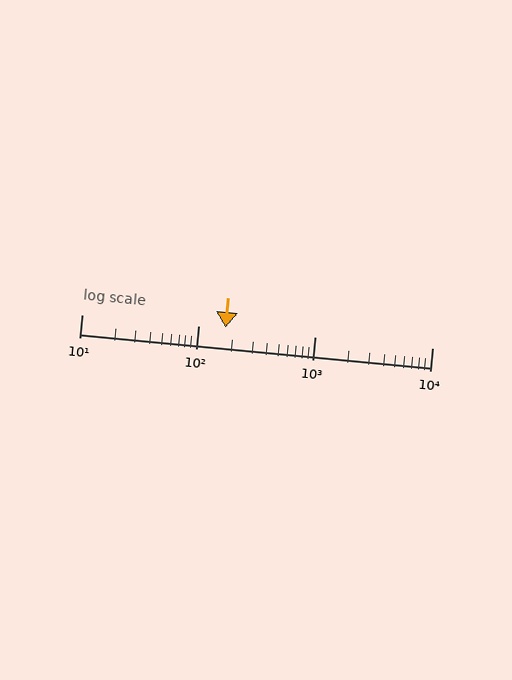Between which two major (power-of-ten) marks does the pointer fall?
The pointer is between 100 and 1000.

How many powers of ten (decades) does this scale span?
The scale spans 3 decades, from 10 to 10000.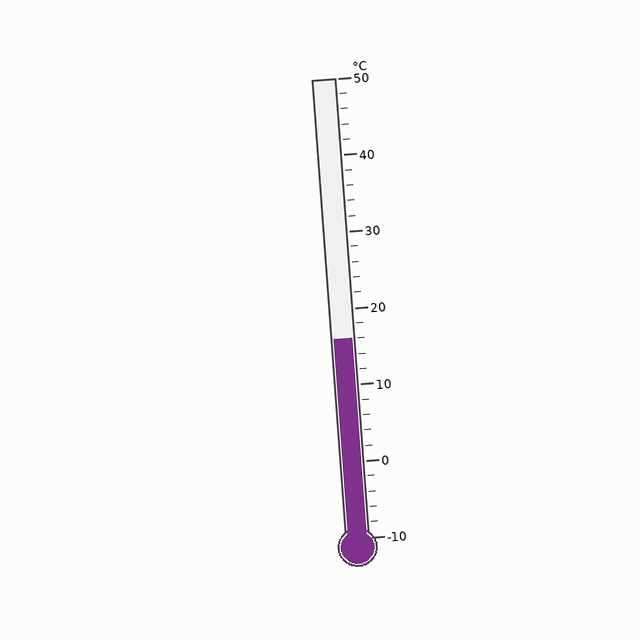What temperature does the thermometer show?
The thermometer shows approximately 16°C.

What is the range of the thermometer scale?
The thermometer scale ranges from -10°C to 50°C.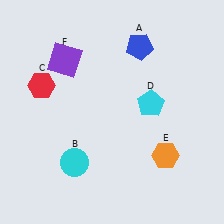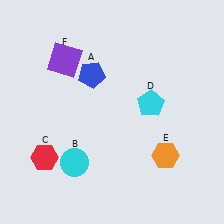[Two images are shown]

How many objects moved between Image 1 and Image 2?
2 objects moved between the two images.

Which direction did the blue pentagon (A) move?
The blue pentagon (A) moved left.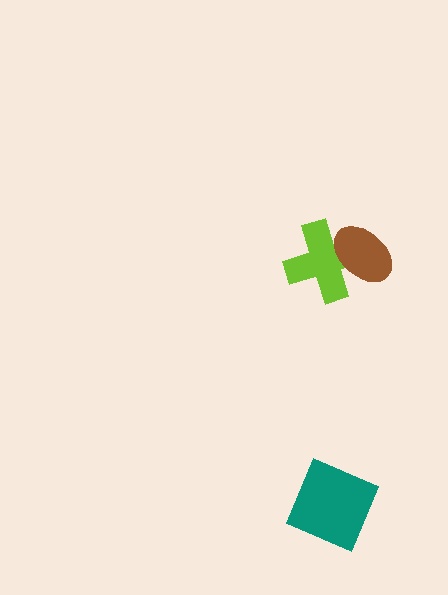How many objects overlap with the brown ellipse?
1 object overlaps with the brown ellipse.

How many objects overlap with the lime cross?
1 object overlaps with the lime cross.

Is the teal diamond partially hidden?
No, no other shape covers it.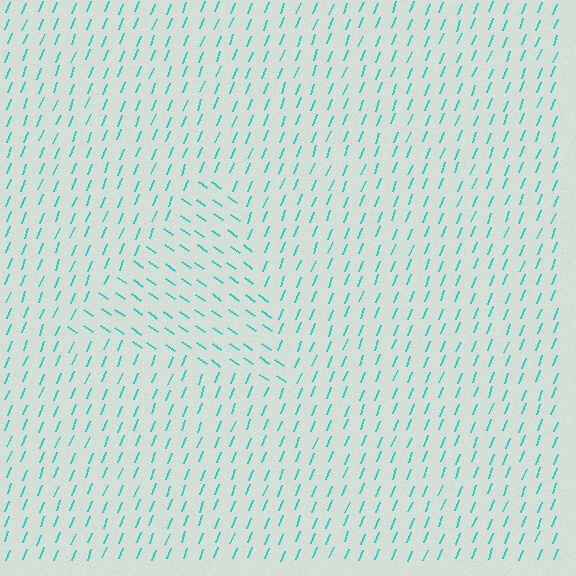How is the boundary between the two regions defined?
The boundary is defined purely by a change in line orientation (approximately 76 degrees difference). All lines are the same color and thickness.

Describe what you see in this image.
The image is filled with small cyan line segments. A triangle region in the image has lines oriented differently from the surrounding lines, creating a visible texture boundary.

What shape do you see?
I see a triangle.